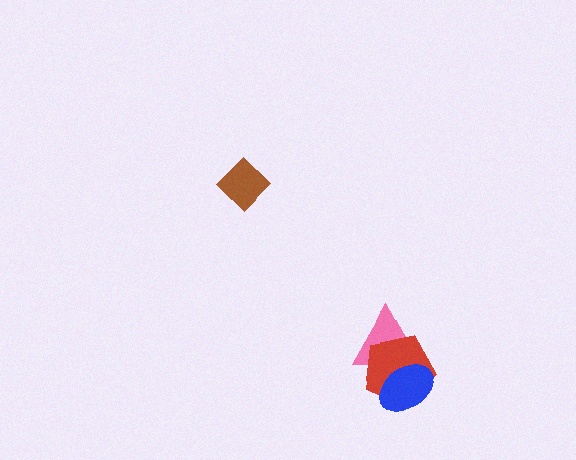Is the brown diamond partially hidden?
No, no other shape covers it.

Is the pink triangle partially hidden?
Yes, it is partially covered by another shape.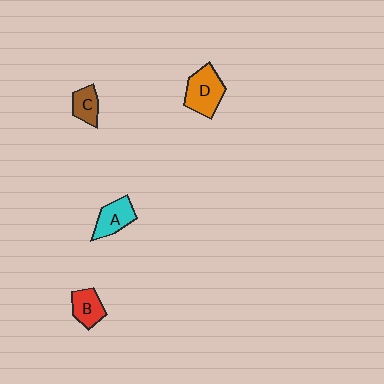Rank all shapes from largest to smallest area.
From largest to smallest: D (orange), A (cyan), B (red), C (brown).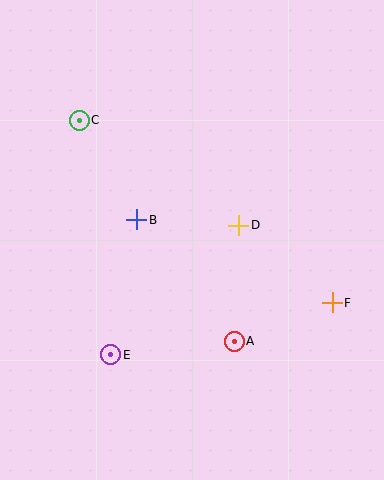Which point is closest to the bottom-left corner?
Point E is closest to the bottom-left corner.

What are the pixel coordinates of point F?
Point F is at (332, 303).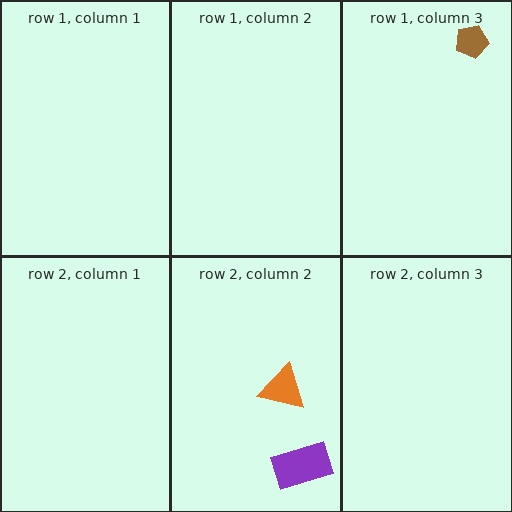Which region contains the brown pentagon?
The row 1, column 3 region.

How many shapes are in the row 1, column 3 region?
1.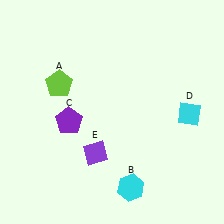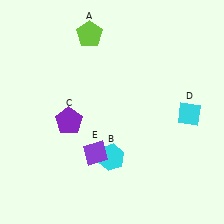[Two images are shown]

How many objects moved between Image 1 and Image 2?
2 objects moved between the two images.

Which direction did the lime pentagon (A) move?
The lime pentagon (A) moved up.